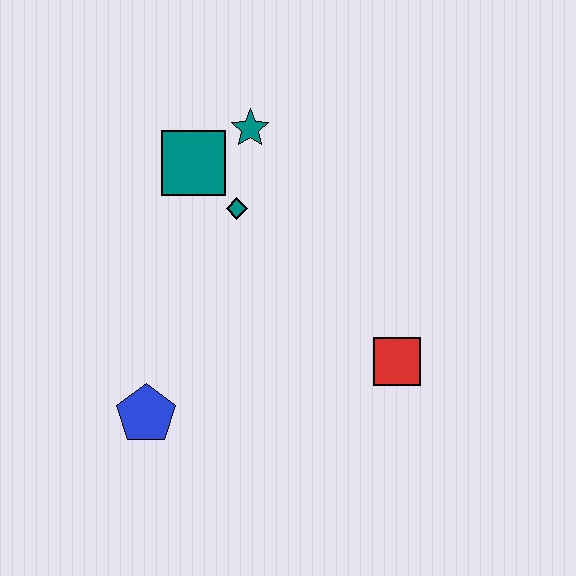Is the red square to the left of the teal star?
No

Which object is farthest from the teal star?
The blue pentagon is farthest from the teal star.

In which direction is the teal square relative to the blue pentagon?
The teal square is above the blue pentagon.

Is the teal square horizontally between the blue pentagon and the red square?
Yes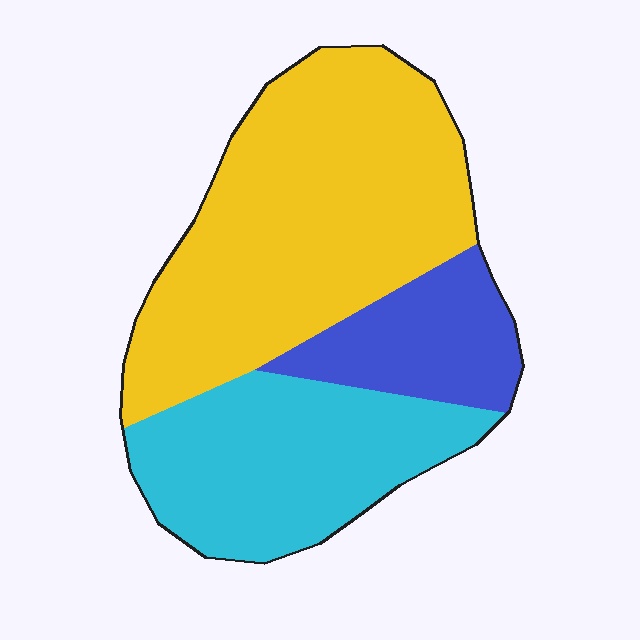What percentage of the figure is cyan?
Cyan takes up about one third (1/3) of the figure.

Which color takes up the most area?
Yellow, at roughly 50%.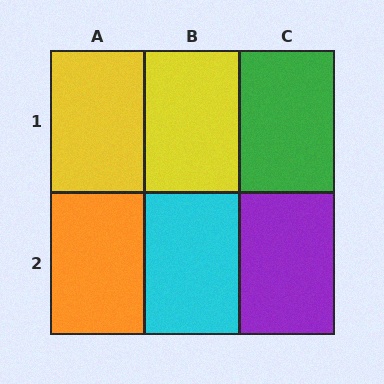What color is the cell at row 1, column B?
Yellow.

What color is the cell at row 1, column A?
Yellow.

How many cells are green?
1 cell is green.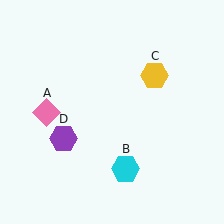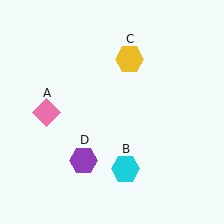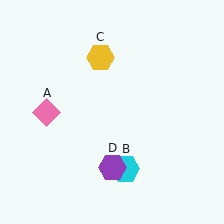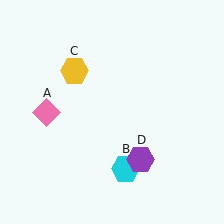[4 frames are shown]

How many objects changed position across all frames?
2 objects changed position: yellow hexagon (object C), purple hexagon (object D).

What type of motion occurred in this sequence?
The yellow hexagon (object C), purple hexagon (object D) rotated counterclockwise around the center of the scene.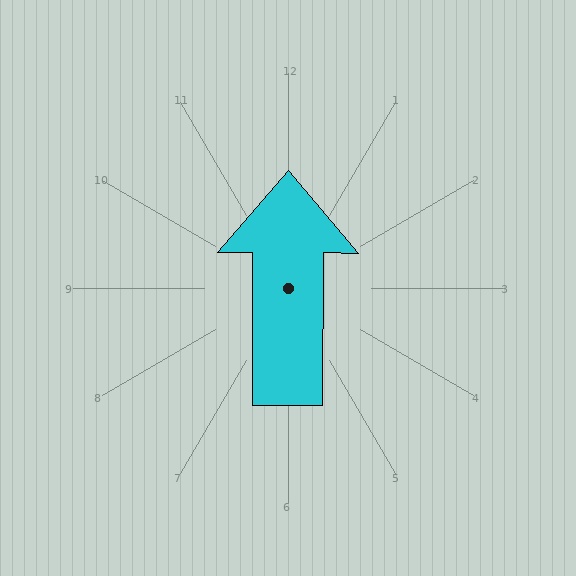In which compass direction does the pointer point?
North.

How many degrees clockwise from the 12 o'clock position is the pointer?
Approximately 0 degrees.